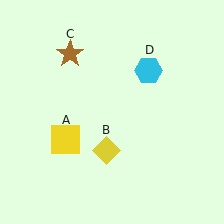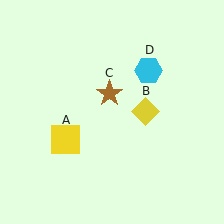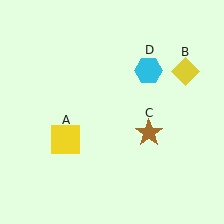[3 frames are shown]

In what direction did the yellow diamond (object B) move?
The yellow diamond (object B) moved up and to the right.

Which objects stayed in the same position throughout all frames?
Yellow square (object A) and cyan hexagon (object D) remained stationary.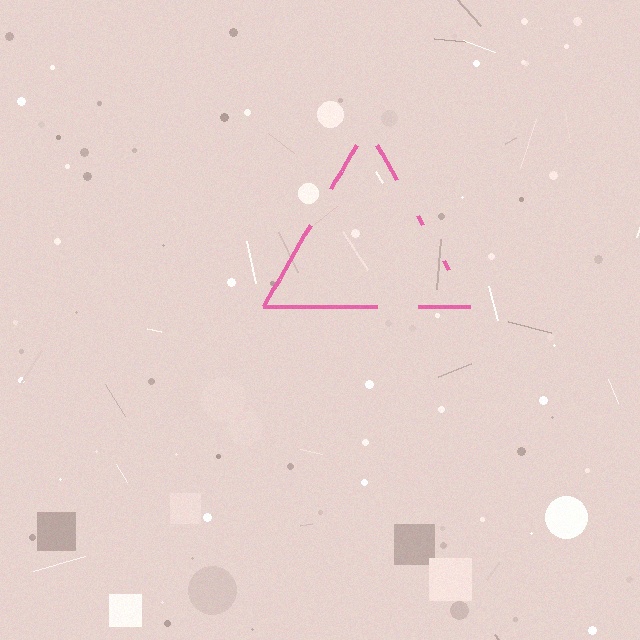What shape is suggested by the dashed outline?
The dashed outline suggests a triangle.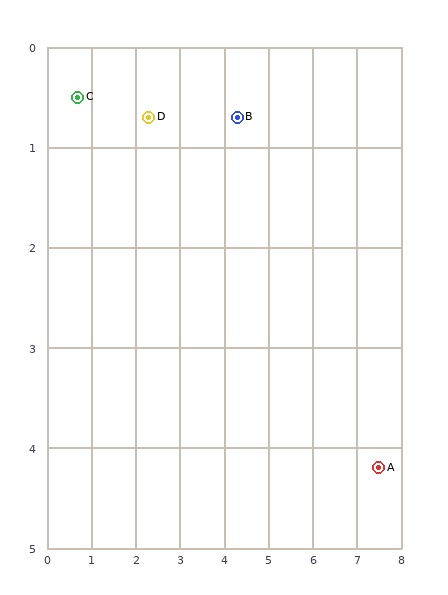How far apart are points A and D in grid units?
Points A and D are about 6.3 grid units apart.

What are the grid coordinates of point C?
Point C is at approximately (0.7, 0.5).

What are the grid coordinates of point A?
Point A is at approximately (7.5, 4.2).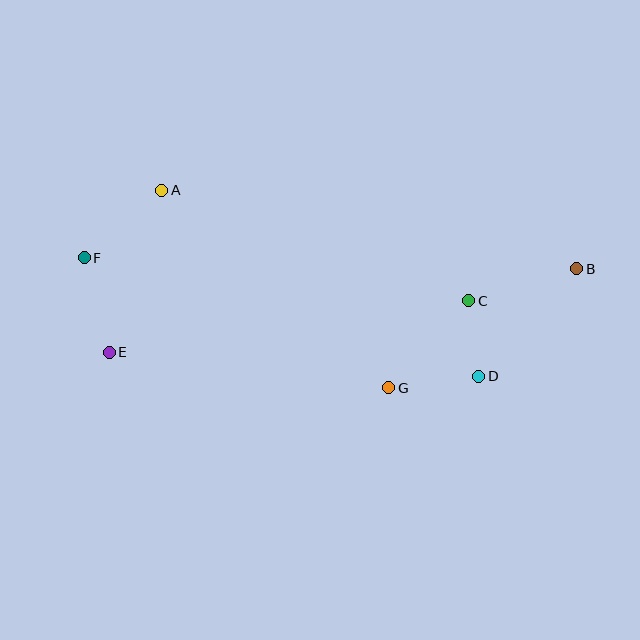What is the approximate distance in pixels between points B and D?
The distance between B and D is approximately 146 pixels.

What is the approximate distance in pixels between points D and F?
The distance between D and F is approximately 412 pixels.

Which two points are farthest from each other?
Points B and F are farthest from each other.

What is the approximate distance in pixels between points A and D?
The distance between A and D is approximately 367 pixels.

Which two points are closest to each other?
Points C and D are closest to each other.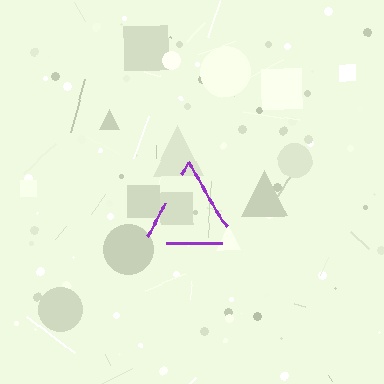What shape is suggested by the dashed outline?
The dashed outline suggests a triangle.